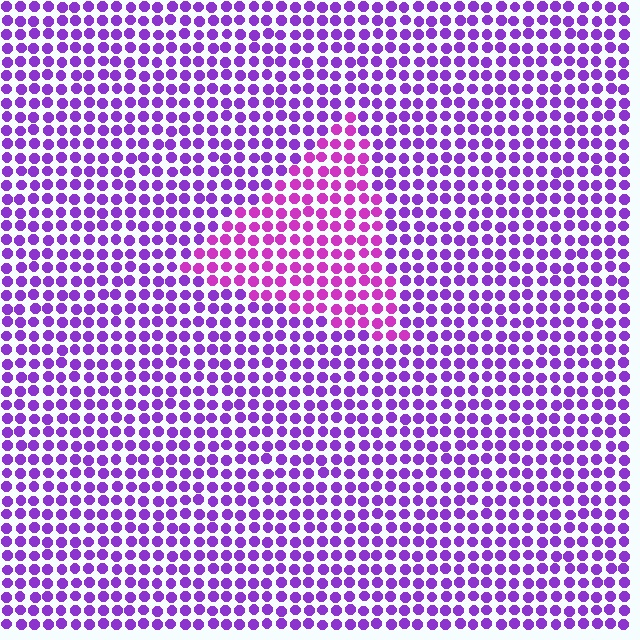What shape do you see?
I see a triangle.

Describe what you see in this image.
The image is filled with small purple elements in a uniform arrangement. A triangle-shaped region is visible where the elements are tinted to a slightly different hue, forming a subtle color boundary.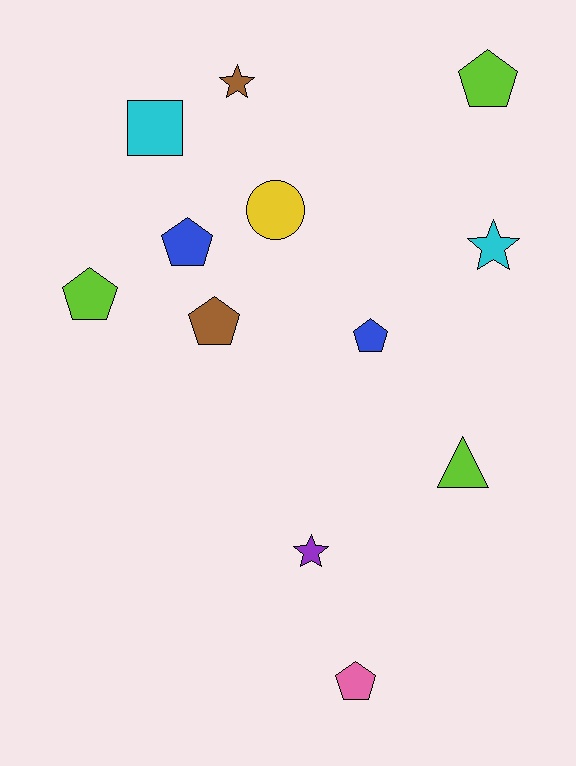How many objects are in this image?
There are 12 objects.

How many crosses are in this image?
There are no crosses.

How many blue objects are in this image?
There are 2 blue objects.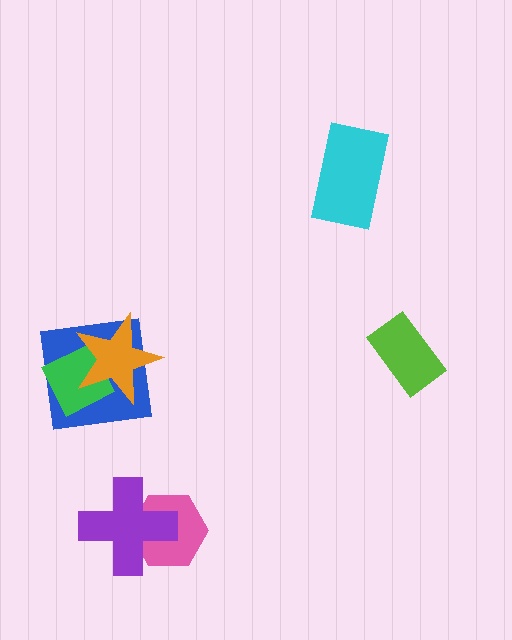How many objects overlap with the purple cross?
1 object overlaps with the purple cross.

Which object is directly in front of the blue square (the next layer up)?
The green diamond is directly in front of the blue square.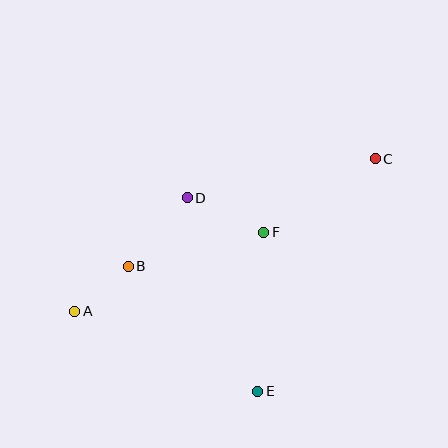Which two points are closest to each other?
Points A and B are closest to each other.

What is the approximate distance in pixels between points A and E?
The distance between A and E is approximately 199 pixels.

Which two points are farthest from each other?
Points A and C are farthest from each other.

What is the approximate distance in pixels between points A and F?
The distance between A and F is approximately 205 pixels.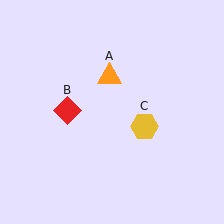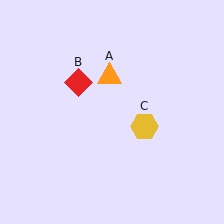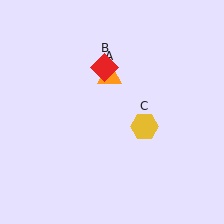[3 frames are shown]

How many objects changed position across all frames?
1 object changed position: red diamond (object B).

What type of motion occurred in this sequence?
The red diamond (object B) rotated clockwise around the center of the scene.